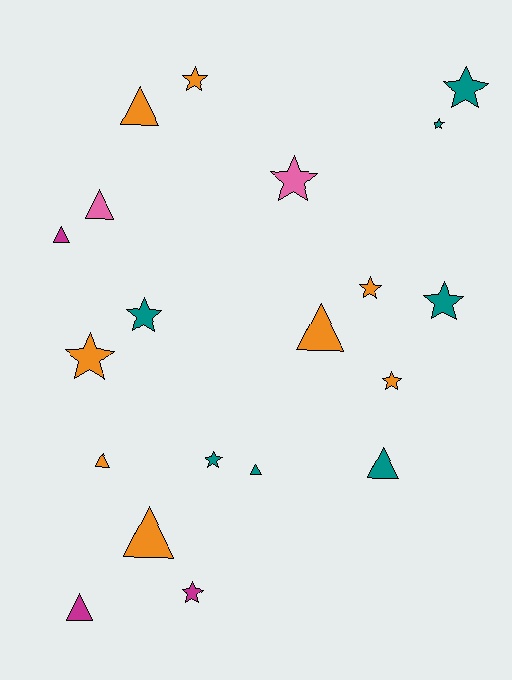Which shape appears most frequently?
Star, with 11 objects.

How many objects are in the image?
There are 20 objects.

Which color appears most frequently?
Orange, with 8 objects.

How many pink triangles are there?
There is 1 pink triangle.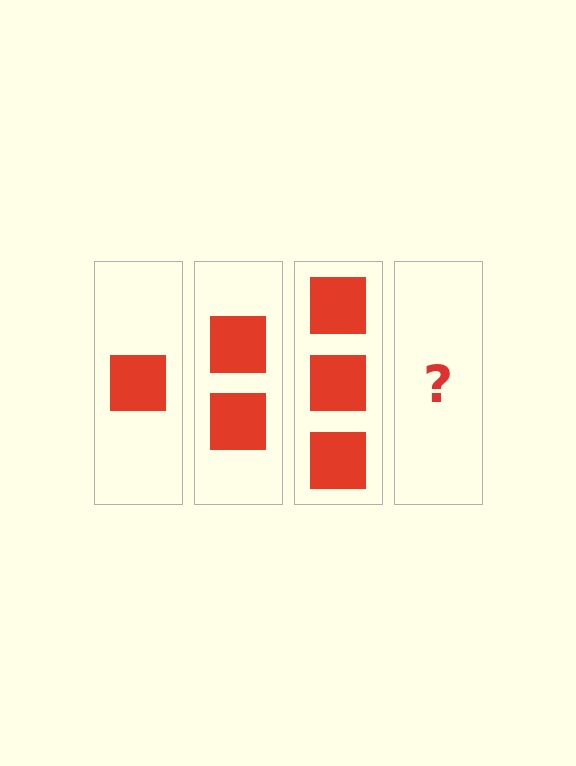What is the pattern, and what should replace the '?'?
The pattern is that each step adds one more square. The '?' should be 4 squares.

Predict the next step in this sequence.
The next step is 4 squares.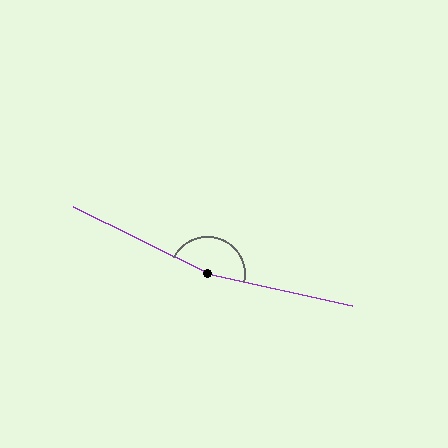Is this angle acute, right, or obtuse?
It is obtuse.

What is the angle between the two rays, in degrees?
Approximately 166 degrees.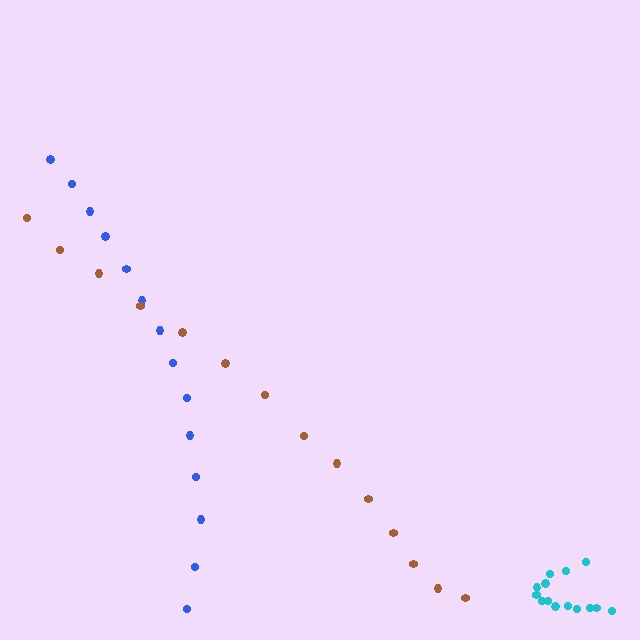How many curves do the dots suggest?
There are 3 distinct paths.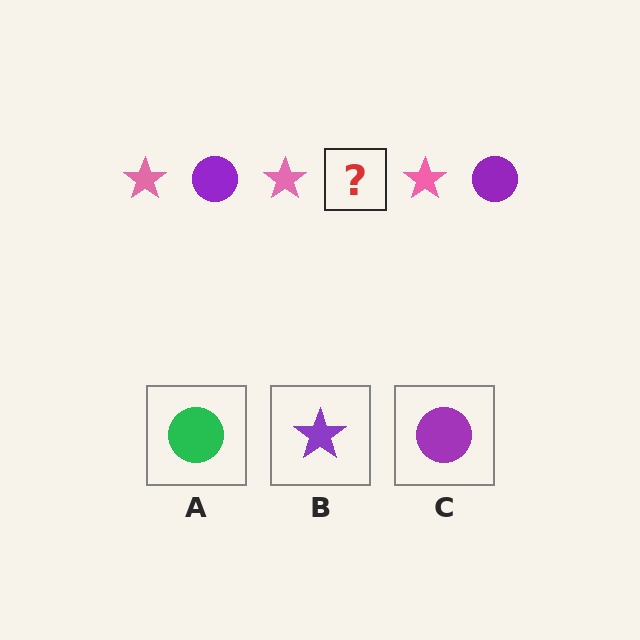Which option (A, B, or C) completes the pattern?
C.